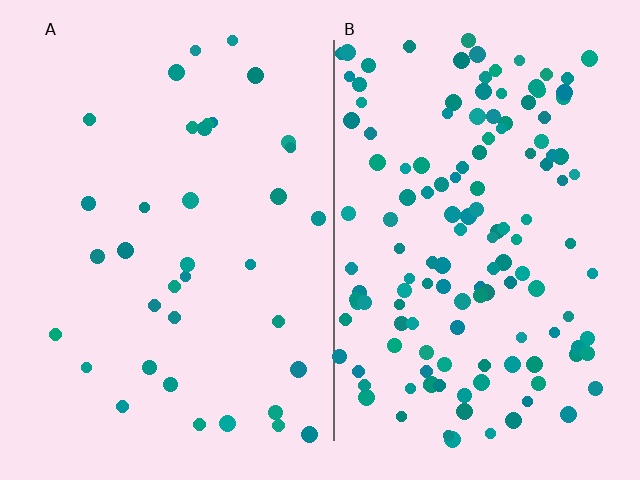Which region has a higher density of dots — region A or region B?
B (the right).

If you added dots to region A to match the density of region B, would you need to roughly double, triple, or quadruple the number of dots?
Approximately quadruple.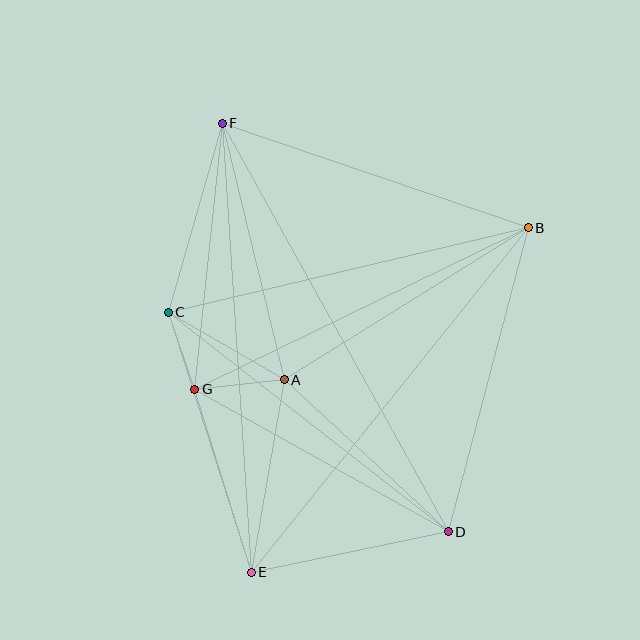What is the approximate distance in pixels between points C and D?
The distance between C and D is approximately 356 pixels.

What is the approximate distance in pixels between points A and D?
The distance between A and D is approximately 224 pixels.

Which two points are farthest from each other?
Points D and F are farthest from each other.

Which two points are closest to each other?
Points C and G are closest to each other.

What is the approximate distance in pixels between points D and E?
The distance between D and E is approximately 201 pixels.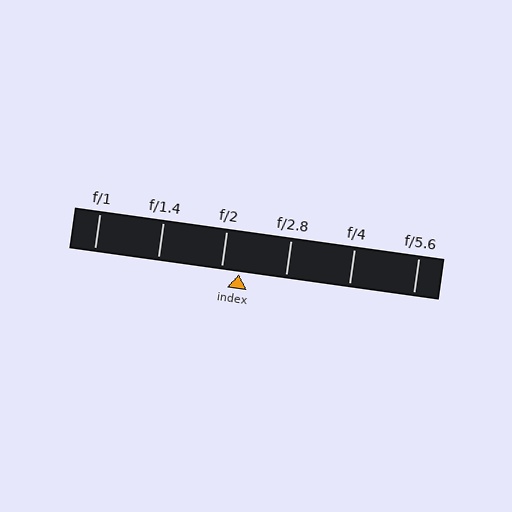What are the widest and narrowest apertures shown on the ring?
The widest aperture shown is f/1 and the narrowest is f/5.6.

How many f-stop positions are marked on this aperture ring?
There are 6 f-stop positions marked.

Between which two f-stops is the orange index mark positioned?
The index mark is between f/2 and f/2.8.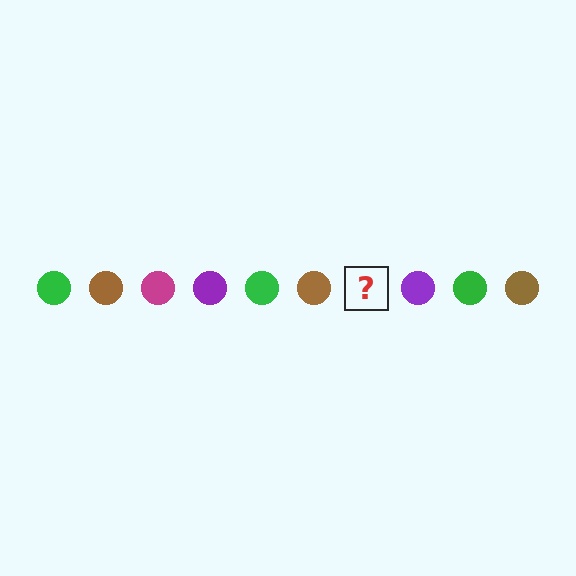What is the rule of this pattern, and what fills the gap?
The rule is that the pattern cycles through green, brown, magenta, purple circles. The gap should be filled with a magenta circle.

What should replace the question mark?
The question mark should be replaced with a magenta circle.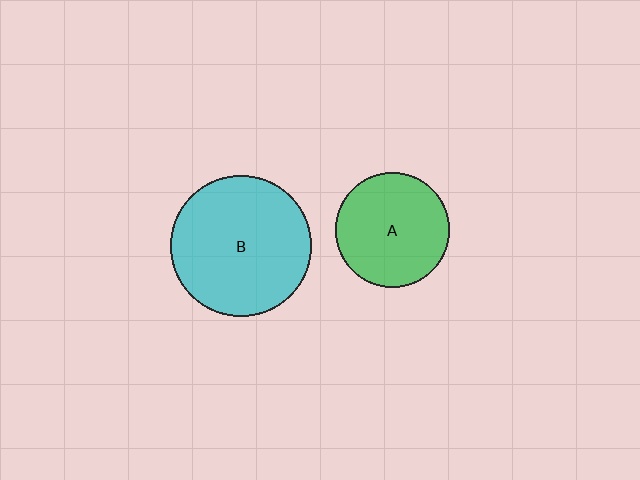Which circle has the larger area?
Circle B (cyan).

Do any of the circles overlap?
No, none of the circles overlap.